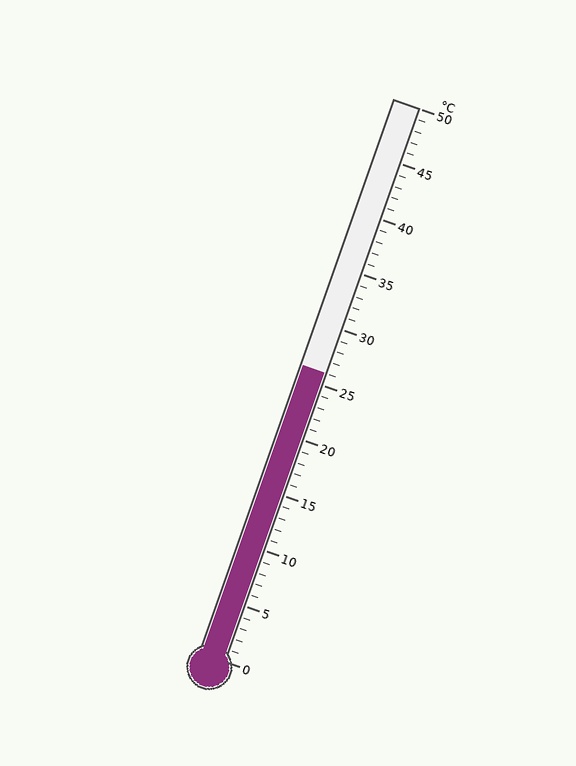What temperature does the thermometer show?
The thermometer shows approximately 26°C.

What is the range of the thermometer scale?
The thermometer scale ranges from 0°C to 50°C.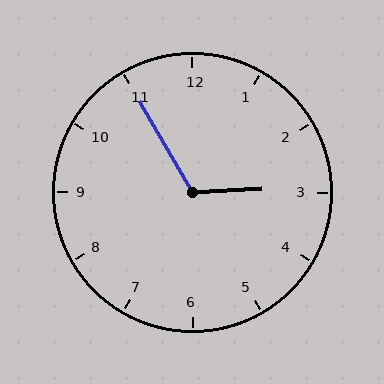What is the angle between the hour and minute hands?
Approximately 118 degrees.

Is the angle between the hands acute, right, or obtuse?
It is obtuse.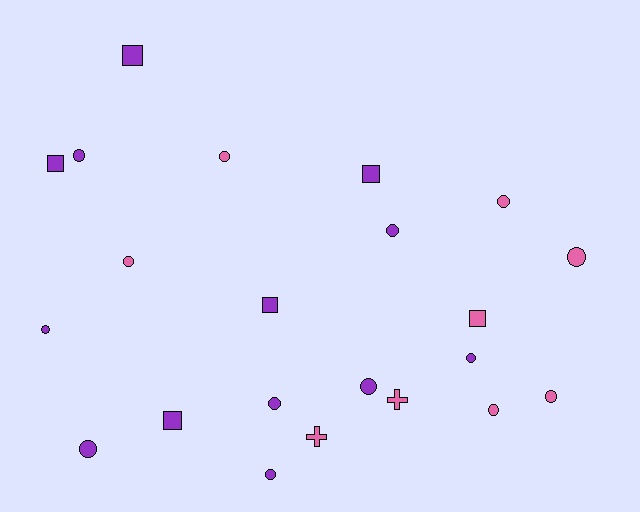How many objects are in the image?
There are 22 objects.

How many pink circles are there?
There are 6 pink circles.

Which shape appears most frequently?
Circle, with 14 objects.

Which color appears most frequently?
Purple, with 13 objects.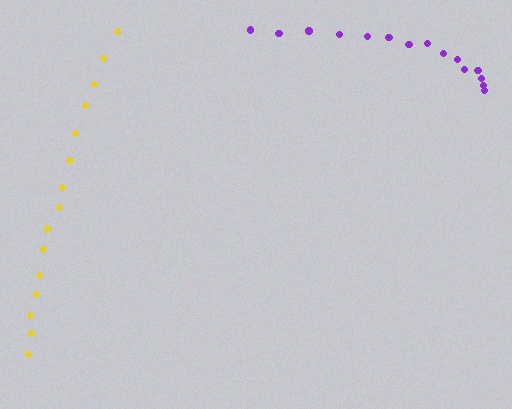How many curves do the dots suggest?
There are 2 distinct paths.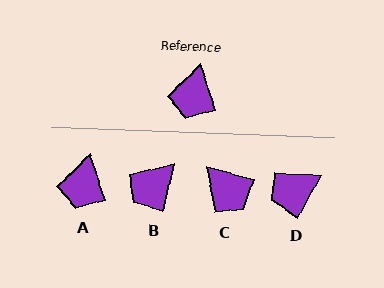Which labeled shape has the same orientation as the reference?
A.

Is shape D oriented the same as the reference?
No, it is off by about 47 degrees.